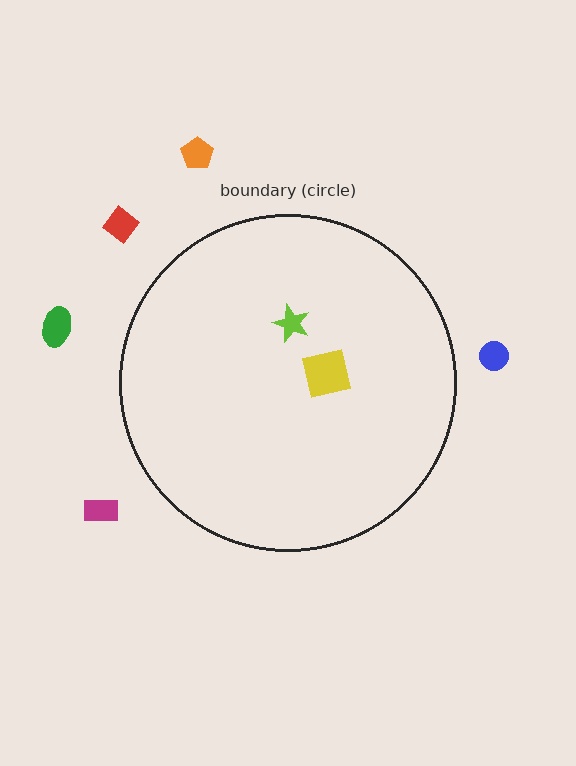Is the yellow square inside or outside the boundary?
Inside.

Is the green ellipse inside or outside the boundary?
Outside.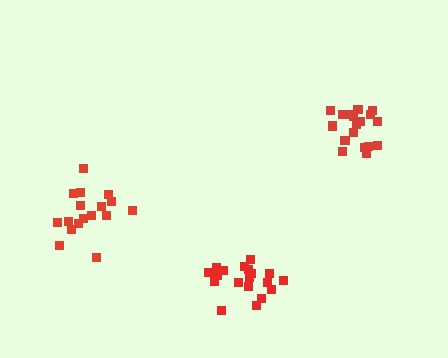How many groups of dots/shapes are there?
There are 3 groups.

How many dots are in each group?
Group 1: 17 dots, Group 2: 19 dots, Group 3: 19 dots (55 total).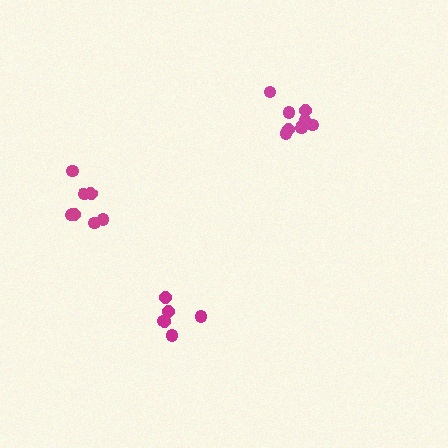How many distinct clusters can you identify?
There are 3 distinct clusters.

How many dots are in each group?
Group 1: 8 dots, Group 2: 9 dots, Group 3: 6 dots (23 total).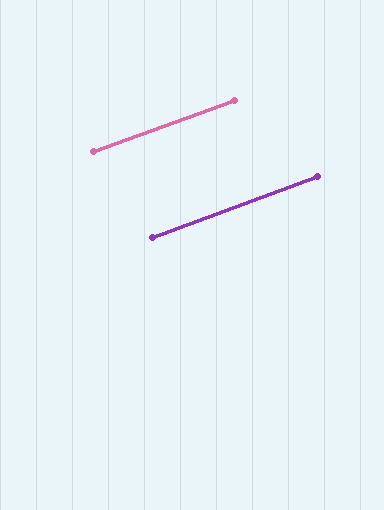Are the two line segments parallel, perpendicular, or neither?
Parallel — their directions differ by only 0.3°.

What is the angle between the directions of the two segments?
Approximately 0 degrees.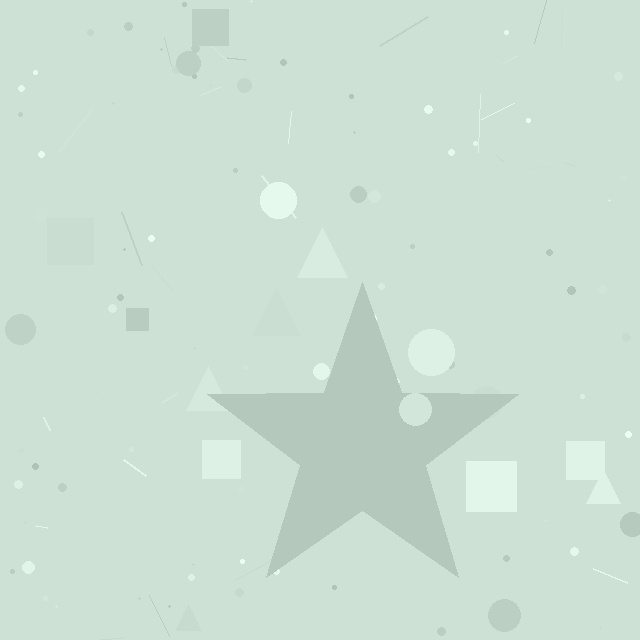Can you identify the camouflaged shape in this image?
The camouflaged shape is a star.